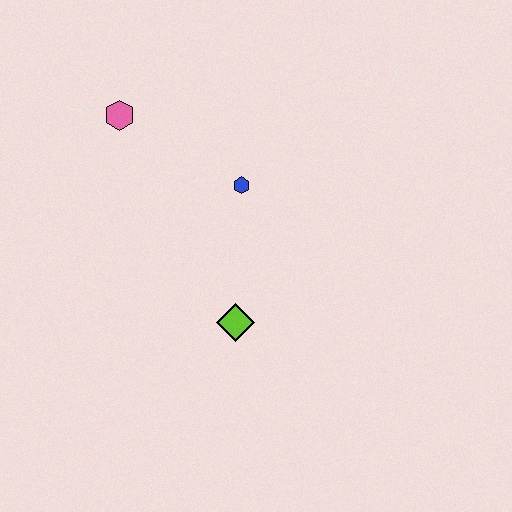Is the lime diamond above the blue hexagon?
No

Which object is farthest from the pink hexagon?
The lime diamond is farthest from the pink hexagon.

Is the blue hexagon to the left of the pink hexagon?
No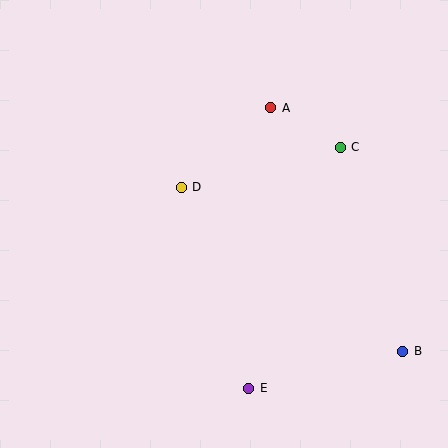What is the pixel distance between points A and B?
The distance between A and B is 277 pixels.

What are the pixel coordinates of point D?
Point D is at (181, 187).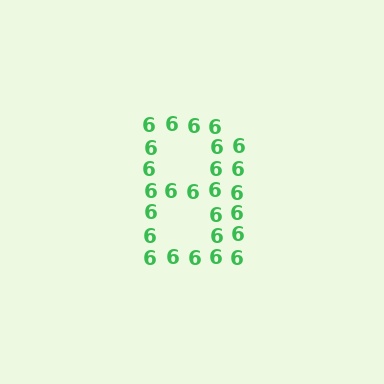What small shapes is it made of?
It is made of small digit 6's.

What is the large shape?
The large shape is the letter B.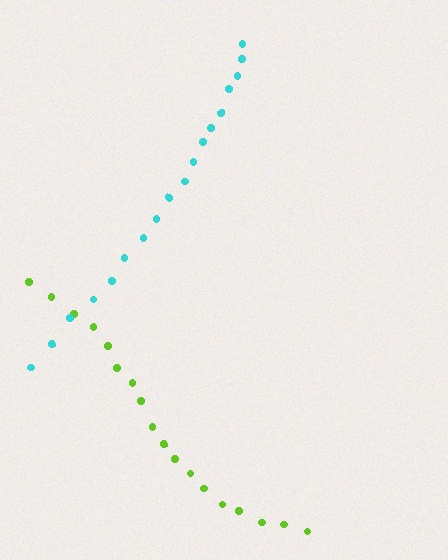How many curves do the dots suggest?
There are 2 distinct paths.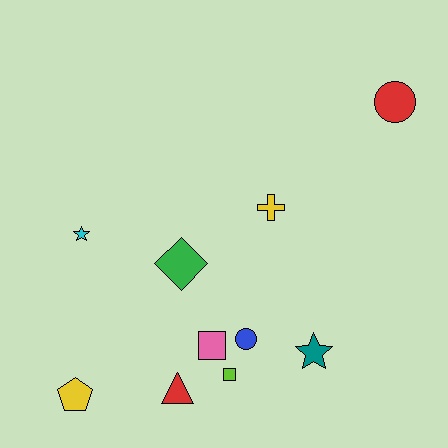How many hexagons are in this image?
There are no hexagons.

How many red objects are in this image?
There are 2 red objects.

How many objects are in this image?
There are 10 objects.